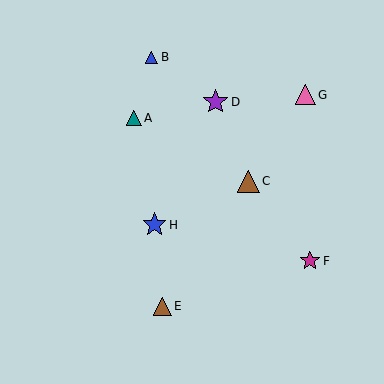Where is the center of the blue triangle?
The center of the blue triangle is at (152, 57).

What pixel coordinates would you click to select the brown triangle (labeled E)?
Click at (162, 306) to select the brown triangle E.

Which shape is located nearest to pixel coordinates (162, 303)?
The brown triangle (labeled E) at (162, 306) is nearest to that location.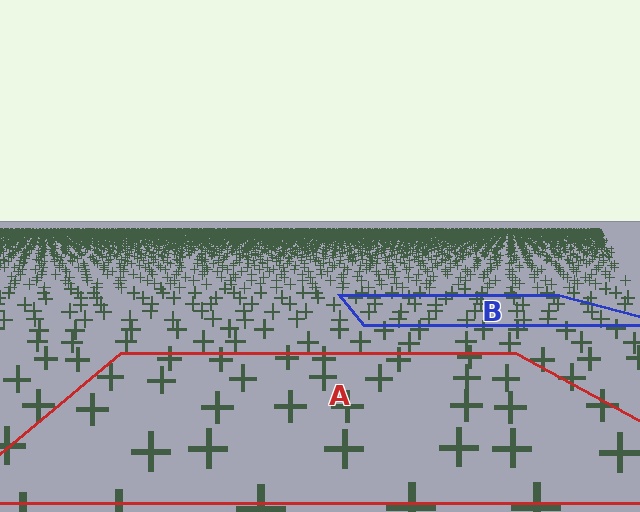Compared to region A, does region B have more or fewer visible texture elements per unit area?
Region B has more texture elements per unit area — they are packed more densely because it is farther away.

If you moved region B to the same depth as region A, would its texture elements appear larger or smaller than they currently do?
They would appear larger. At a closer depth, the same texture elements are projected at a bigger on-screen size.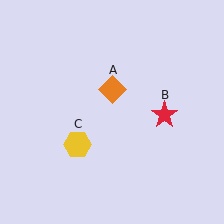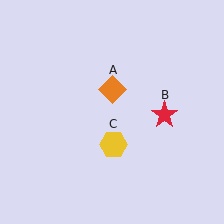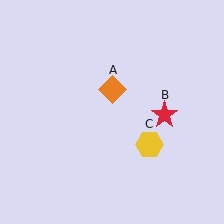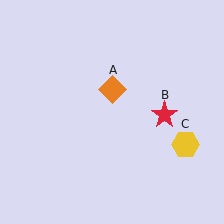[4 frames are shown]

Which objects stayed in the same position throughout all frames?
Orange diamond (object A) and red star (object B) remained stationary.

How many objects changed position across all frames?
1 object changed position: yellow hexagon (object C).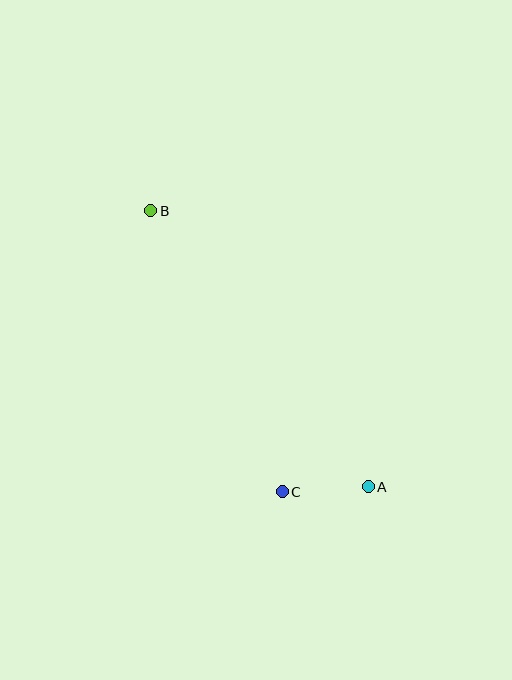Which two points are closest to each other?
Points A and C are closest to each other.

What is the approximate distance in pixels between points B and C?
The distance between B and C is approximately 310 pixels.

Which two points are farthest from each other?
Points A and B are farthest from each other.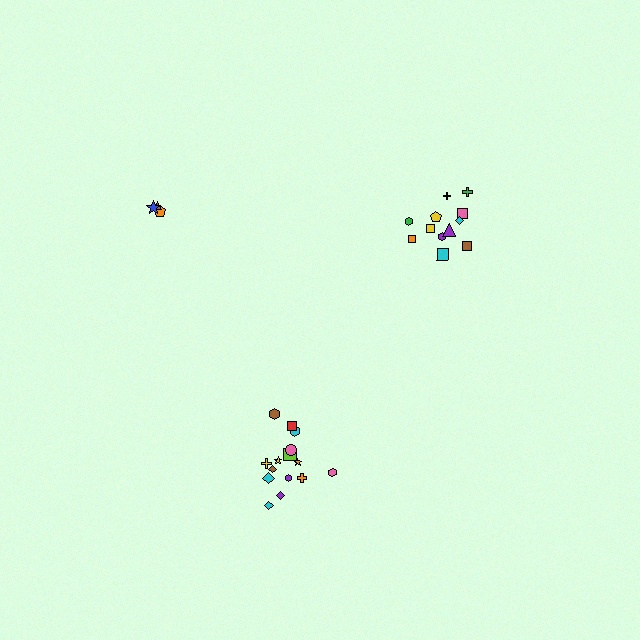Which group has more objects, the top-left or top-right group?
The top-right group.